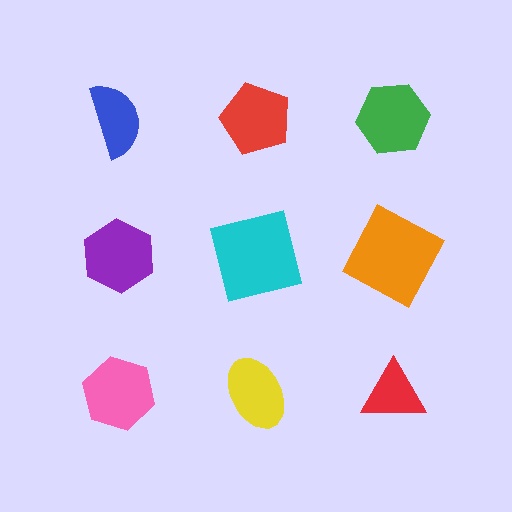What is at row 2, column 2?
A cyan square.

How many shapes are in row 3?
3 shapes.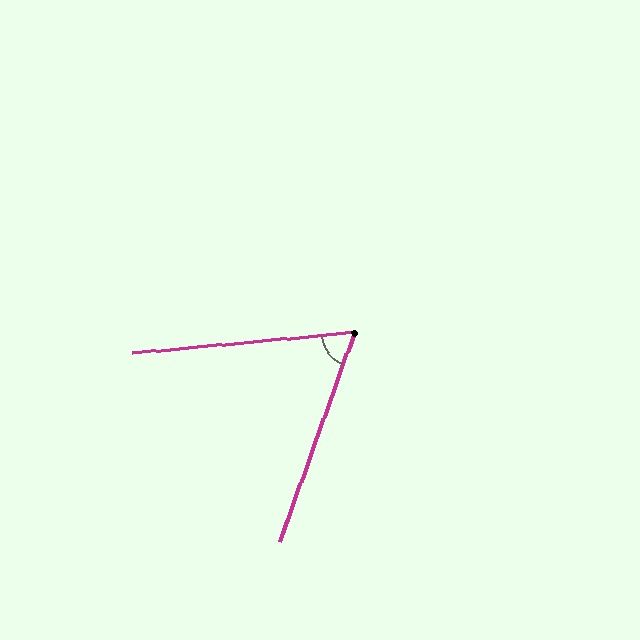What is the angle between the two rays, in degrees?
Approximately 65 degrees.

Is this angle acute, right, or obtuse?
It is acute.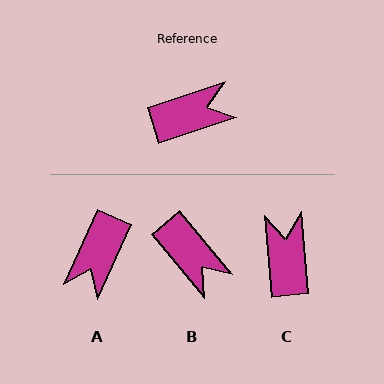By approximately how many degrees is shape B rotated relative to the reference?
Approximately 69 degrees clockwise.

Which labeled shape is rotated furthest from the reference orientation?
A, about 133 degrees away.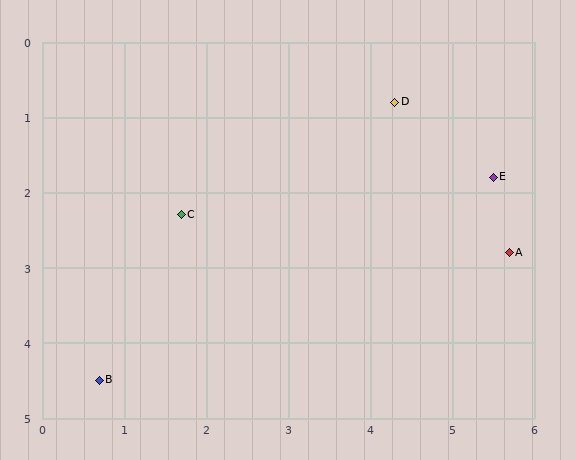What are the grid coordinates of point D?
Point D is at approximately (4.3, 0.8).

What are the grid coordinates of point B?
Point B is at approximately (0.7, 4.5).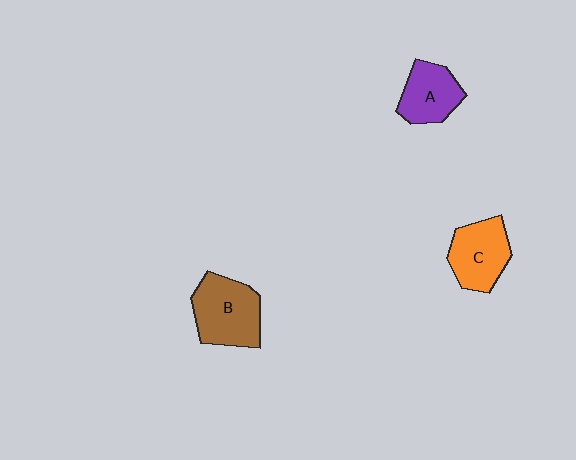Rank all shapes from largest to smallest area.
From largest to smallest: B (brown), C (orange), A (purple).